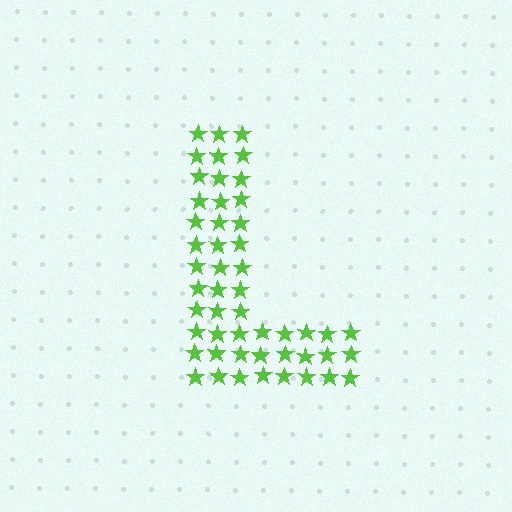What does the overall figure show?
The overall figure shows the letter L.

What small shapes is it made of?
It is made of small stars.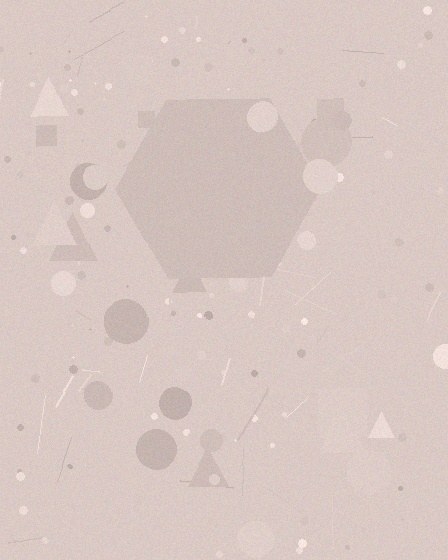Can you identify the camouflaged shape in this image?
The camouflaged shape is a hexagon.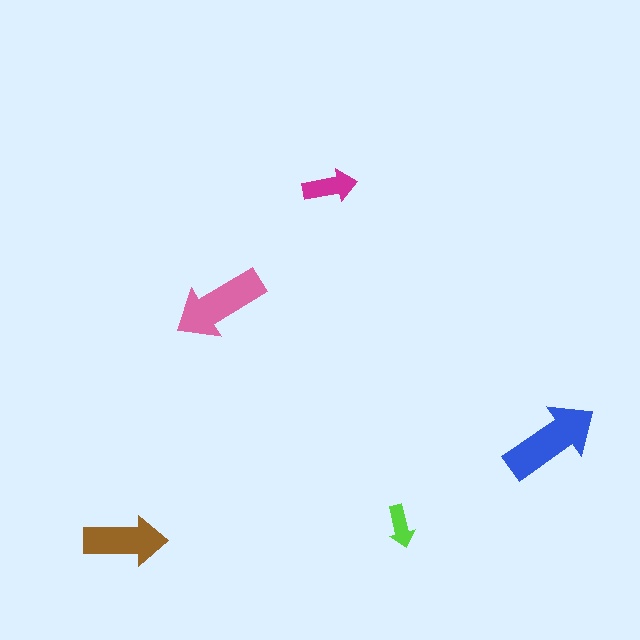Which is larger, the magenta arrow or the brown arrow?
The brown one.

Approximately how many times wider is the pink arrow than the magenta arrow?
About 1.5 times wider.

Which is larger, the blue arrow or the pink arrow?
The blue one.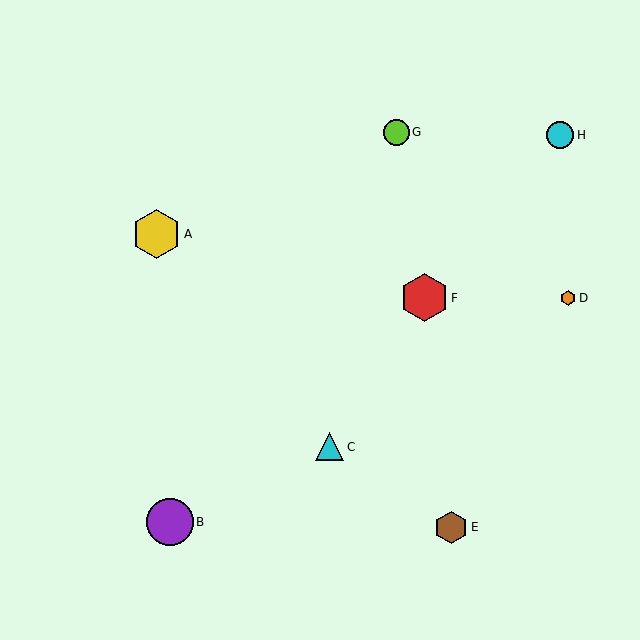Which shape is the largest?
The yellow hexagon (labeled A) is the largest.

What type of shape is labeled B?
Shape B is a purple circle.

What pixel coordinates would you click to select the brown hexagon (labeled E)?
Click at (451, 527) to select the brown hexagon E.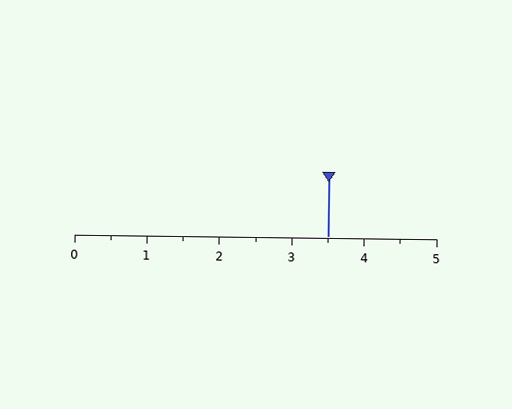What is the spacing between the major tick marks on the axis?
The major ticks are spaced 1 apart.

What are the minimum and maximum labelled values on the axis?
The axis runs from 0 to 5.